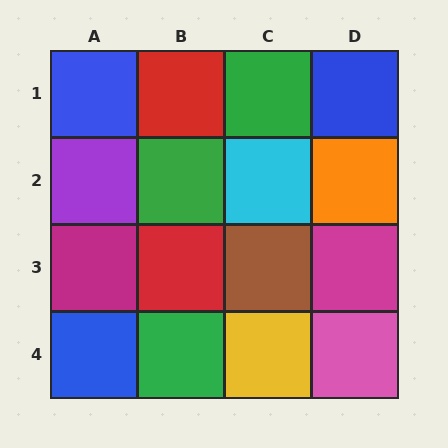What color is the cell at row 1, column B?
Red.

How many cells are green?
3 cells are green.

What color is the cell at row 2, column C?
Cyan.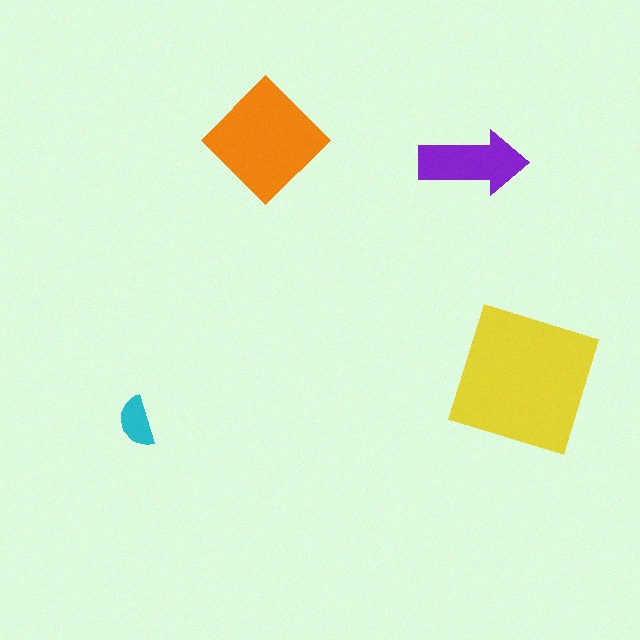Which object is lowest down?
The cyan semicircle is bottommost.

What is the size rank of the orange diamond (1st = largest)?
2nd.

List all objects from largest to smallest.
The yellow square, the orange diamond, the purple arrow, the cyan semicircle.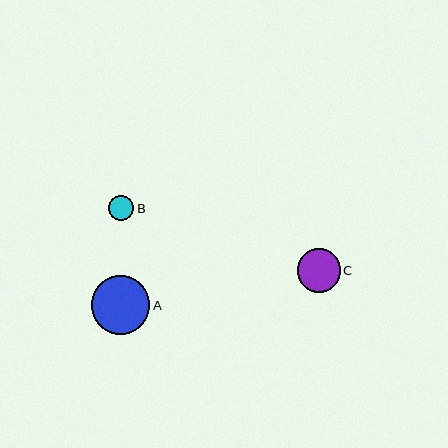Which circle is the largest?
Circle A is the largest with a size of approximately 59 pixels.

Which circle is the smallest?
Circle B is the smallest with a size of approximately 26 pixels.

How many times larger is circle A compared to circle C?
Circle A is approximately 1.4 times the size of circle C.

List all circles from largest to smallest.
From largest to smallest: A, C, B.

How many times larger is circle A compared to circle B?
Circle A is approximately 2.3 times the size of circle B.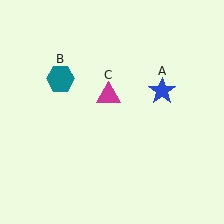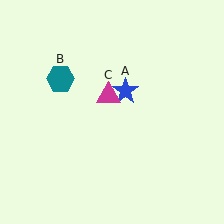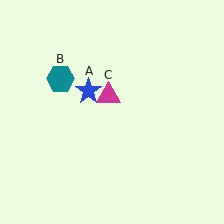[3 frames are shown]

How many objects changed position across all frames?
1 object changed position: blue star (object A).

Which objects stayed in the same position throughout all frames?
Teal hexagon (object B) and magenta triangle (object C) remained stationary.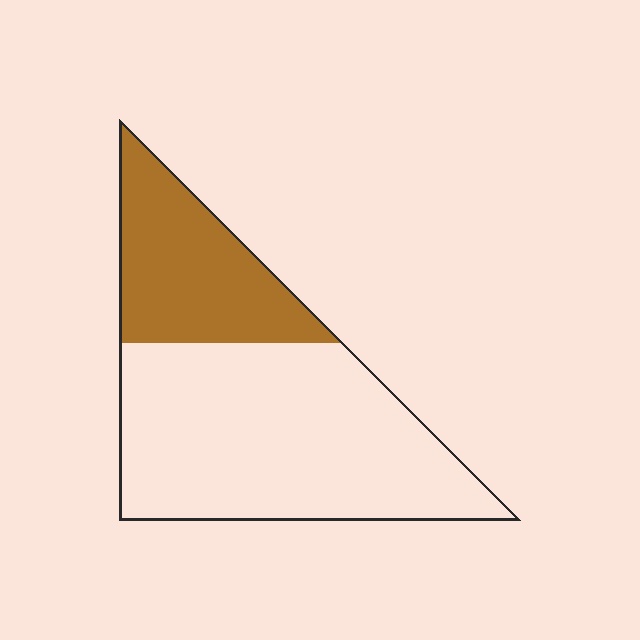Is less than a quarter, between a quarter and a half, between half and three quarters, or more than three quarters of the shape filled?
Between a quarter and a half.